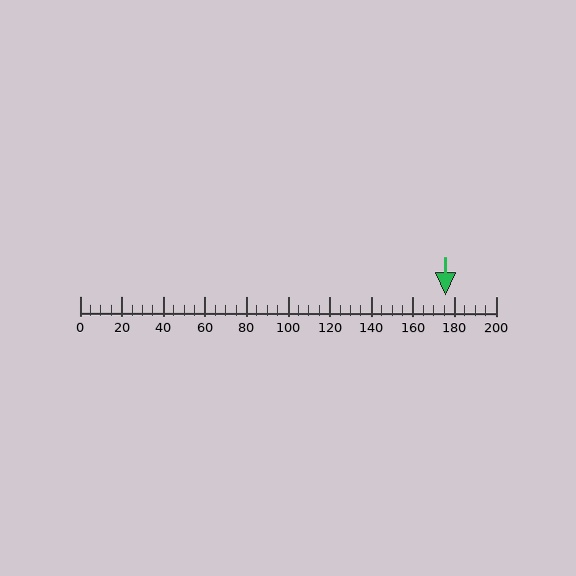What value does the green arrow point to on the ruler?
The green arrow points to approximately 176.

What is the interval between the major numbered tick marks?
The major tick marks are spaced 20 units apart.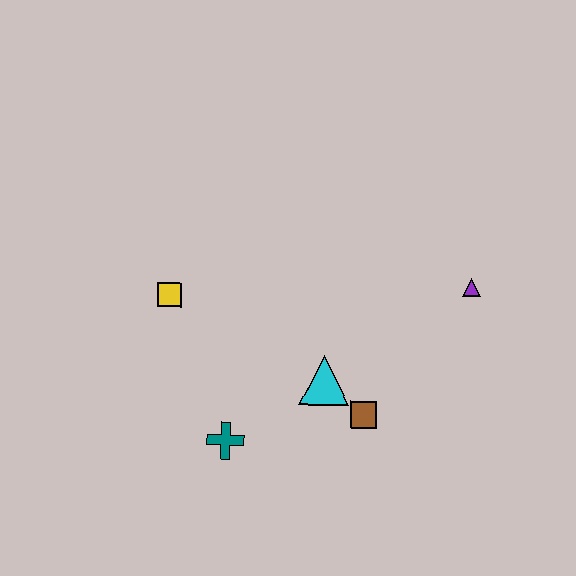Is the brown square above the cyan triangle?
No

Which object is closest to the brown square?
The cyan triangle is closest to the brown square.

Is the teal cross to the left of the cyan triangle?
Yes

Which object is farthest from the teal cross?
The purple triangle is farthest from the teal cross.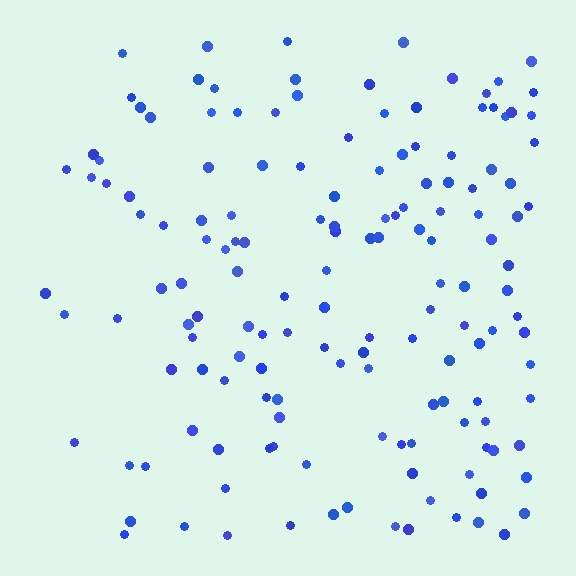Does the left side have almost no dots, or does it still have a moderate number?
Still a moderate number, just noticeably fewer than the right.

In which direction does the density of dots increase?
From left to right, with the right side densest.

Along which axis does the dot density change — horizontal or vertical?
Horizontal.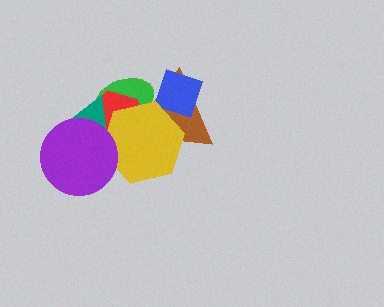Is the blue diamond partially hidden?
Yes, it is partially covered by another shape.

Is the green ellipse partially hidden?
Yes, it is partially covered by another shape.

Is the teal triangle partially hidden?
Yes, it is partially covered by another shape.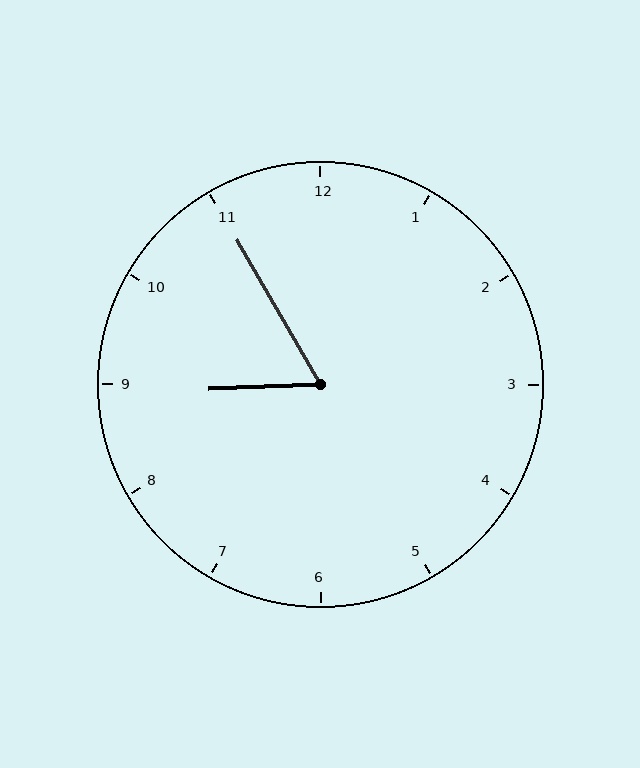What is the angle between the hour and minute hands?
Approximately 62 degrees.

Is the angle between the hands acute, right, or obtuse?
It is acute.